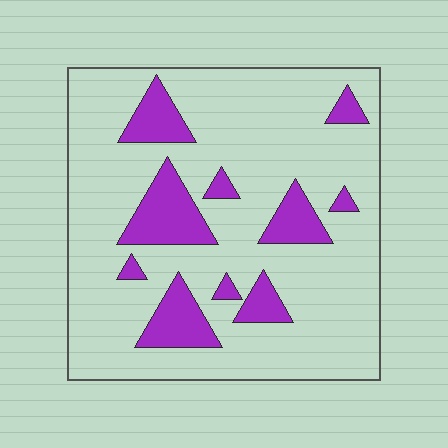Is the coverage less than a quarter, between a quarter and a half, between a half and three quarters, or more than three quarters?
Less than a quarter.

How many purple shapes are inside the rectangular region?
10.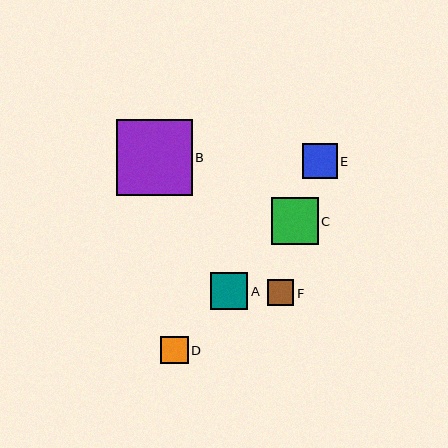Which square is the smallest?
Square F is the smallest with a size of approximately 26 pixels.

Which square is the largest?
Square B is the largest with a size of approximately 76 pixels.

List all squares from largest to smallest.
From largest to smallest: B, C, A, E, D, F.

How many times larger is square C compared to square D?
Square C is approximately 1.7 times the size of square D.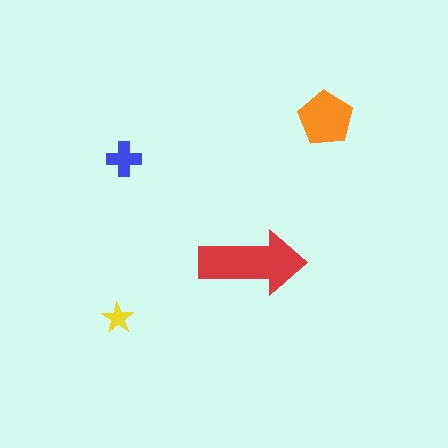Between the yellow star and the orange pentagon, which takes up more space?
The orange pentagon.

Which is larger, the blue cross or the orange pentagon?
The orange pentagon.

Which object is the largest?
The red arrow.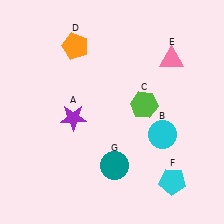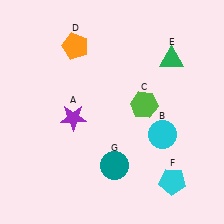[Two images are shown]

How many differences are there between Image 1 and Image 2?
There is 1 difference between the two images.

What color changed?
The triangle (E) changed from pink in Image 1 to green in Image 2.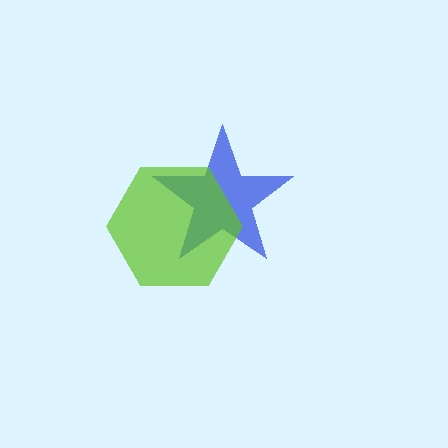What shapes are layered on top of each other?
The layered shapes are: a blue star, a lime hexagon.